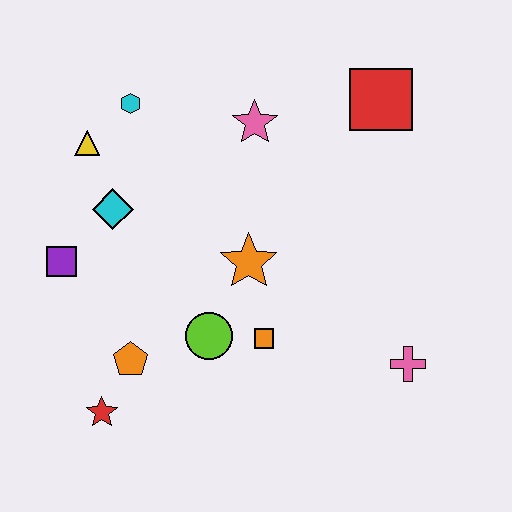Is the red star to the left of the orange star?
Yes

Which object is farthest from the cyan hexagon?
The pink cross is farthest from the cyan hexagon.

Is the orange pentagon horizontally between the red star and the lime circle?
Yes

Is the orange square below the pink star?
Yes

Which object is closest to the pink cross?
The orange square is closest to the pink cross.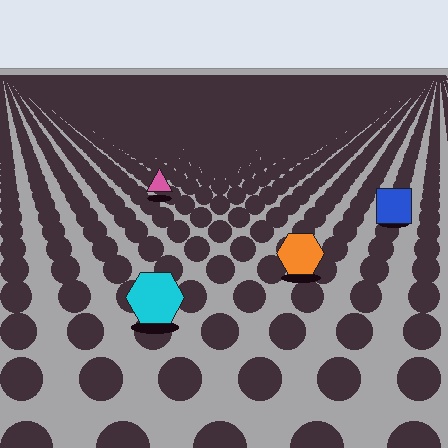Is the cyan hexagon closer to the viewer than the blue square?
Yes. The cyan hexagon is closer — you can tell from the texture gradient: the ground texture is coarser near it.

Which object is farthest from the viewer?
The pink triangle is farthest from the viewer. It appears smaller and the ground texture around it is denser.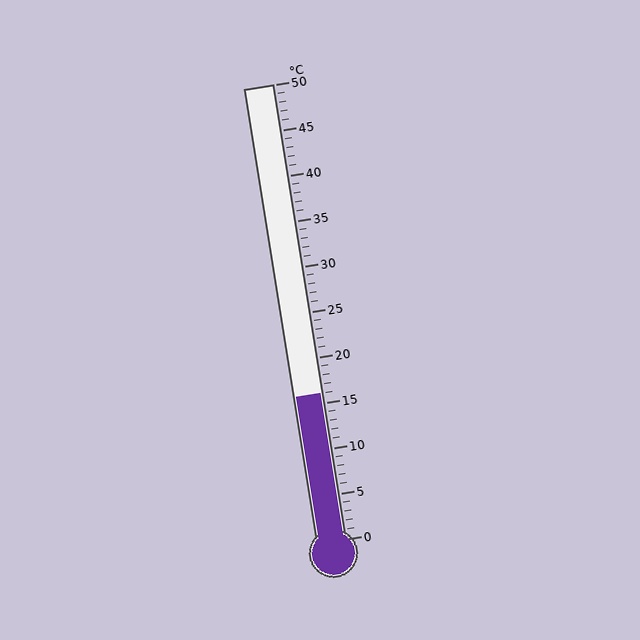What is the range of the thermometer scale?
The thermometer scale ranges from 0°C to 50°C.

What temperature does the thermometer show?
The thermometer shows approximately 16°C.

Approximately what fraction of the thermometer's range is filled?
The thermometer is filled to approximately 30% of its range.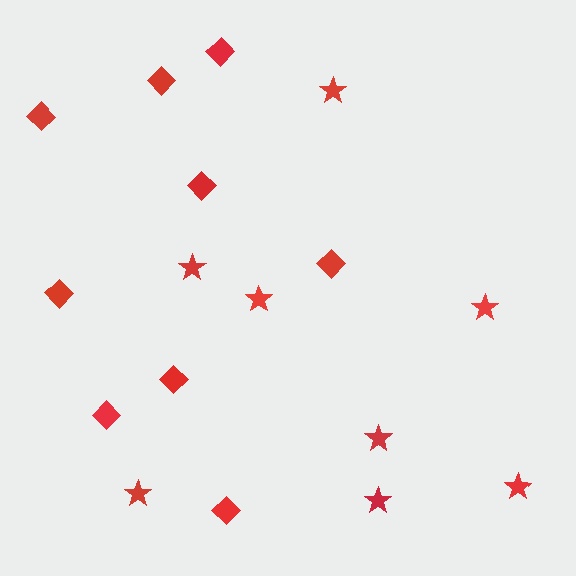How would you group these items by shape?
There are 2 groups: one group of stars (8) and one group of diamonds (9).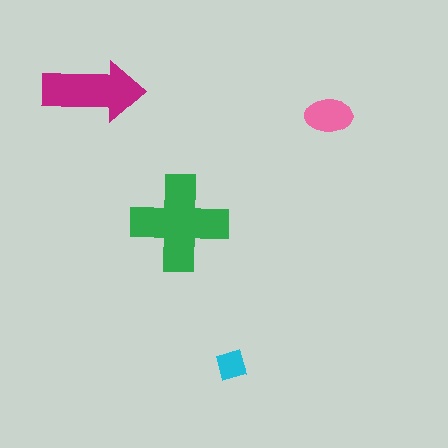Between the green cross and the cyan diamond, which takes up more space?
The green cross.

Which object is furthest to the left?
The magenta arrow is leftmost.